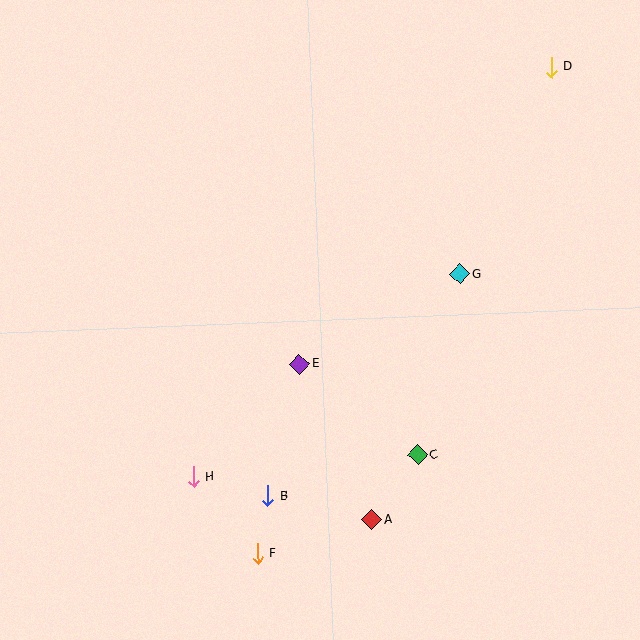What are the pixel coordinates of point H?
Point H is at (193, 477).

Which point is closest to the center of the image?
Point E at (300, 364) is closest to the center.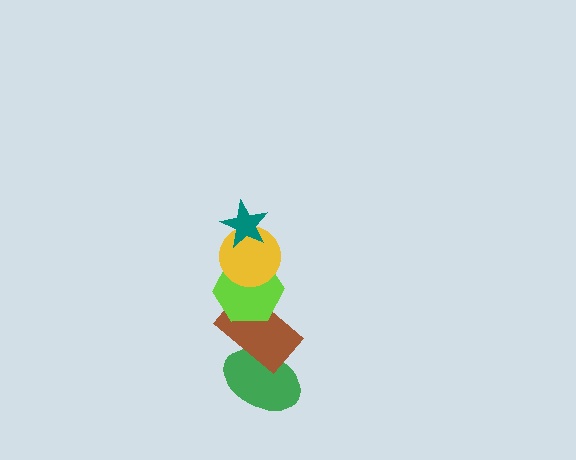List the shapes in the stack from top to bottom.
From top to bottom: the teal star, the yellow circle, the lime hexagon, the brown rectangle, the green ellipse.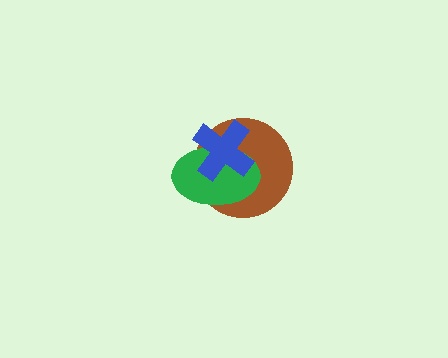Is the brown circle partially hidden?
Yes, it is partially covered by another shape.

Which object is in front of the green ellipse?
The blue cross is in front of the green ellipse.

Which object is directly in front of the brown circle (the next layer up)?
The green ellipse is directly in front of the brown circle.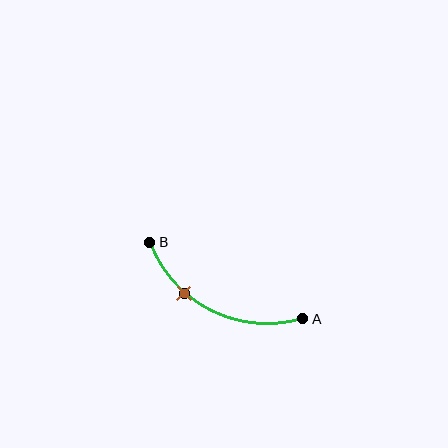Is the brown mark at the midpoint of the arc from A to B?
No. The brown mark lies on the arc but is closer to endpoint B. The arc midpoint would be at the point on the curve equidistant along the arc from both A and B.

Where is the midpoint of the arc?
The arc midpoint is the point on the curve farthest from the straight line joining A and B. It sits below that line.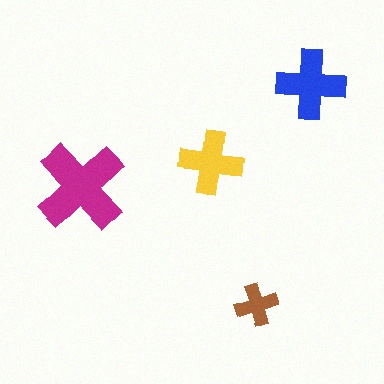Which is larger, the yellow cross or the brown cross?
The yellow one.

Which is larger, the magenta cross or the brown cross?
The magenta one.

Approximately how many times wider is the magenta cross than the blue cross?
About 1.5 times wider.